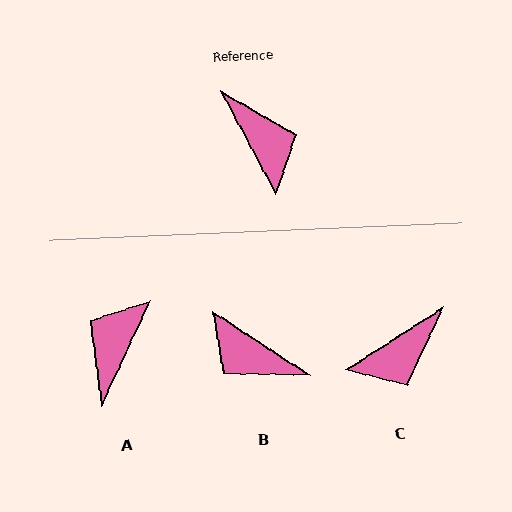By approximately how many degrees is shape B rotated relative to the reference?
Approximately 151 degrees clockwise.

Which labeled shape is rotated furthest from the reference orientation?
B, about 151 degrees away.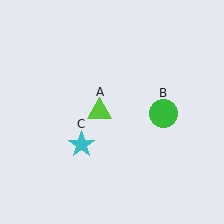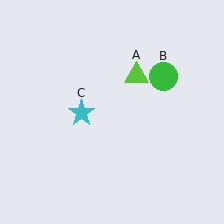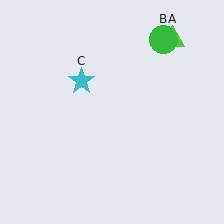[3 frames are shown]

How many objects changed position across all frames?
3 objects changed position: lime triangle (object A), green circle (object B), cyan star (object C).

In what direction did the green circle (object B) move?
The green circle (object B) moved up.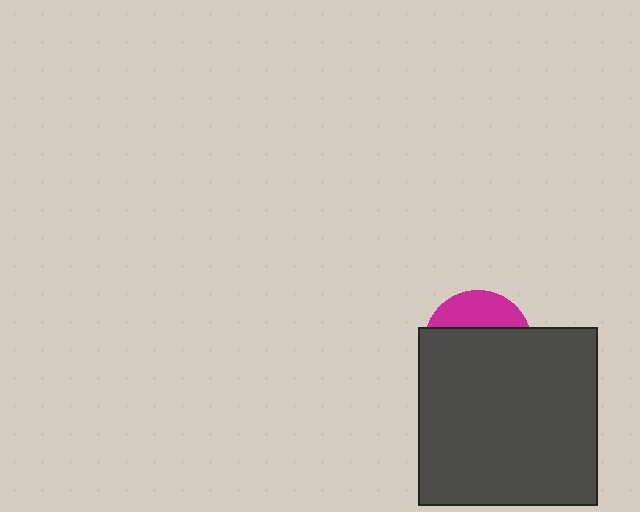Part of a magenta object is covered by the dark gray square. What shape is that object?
It is a circle.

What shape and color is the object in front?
The object in front is a dark gray square.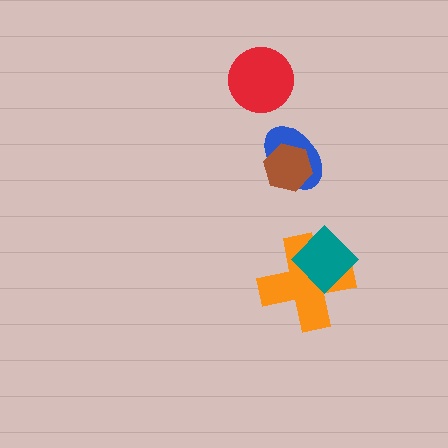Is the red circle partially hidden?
No, no other shape covers it.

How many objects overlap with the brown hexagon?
1 object overlaps with the brown hexagon.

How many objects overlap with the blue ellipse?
1 object overlaps with the blue ellipse.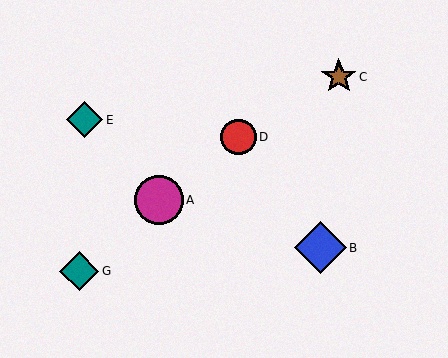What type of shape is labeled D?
Shape D is a red circle.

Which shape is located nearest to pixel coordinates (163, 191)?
The magenta circle (labeled A) at (159, 200) is nearest to that location.